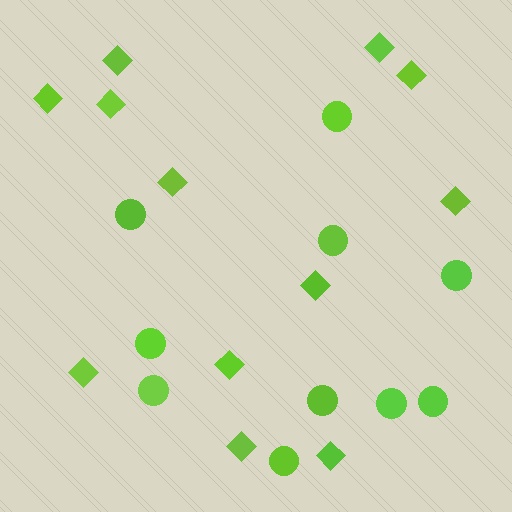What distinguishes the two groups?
There are 2 groups: one group of circles (10) and one group of diamonds (12).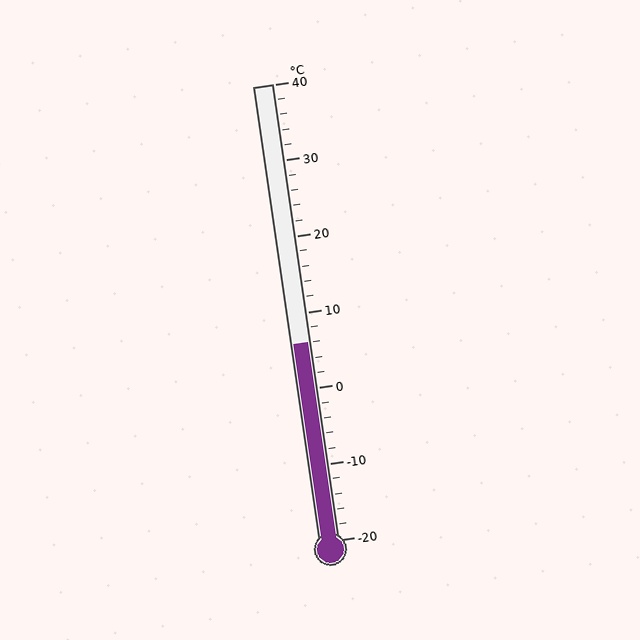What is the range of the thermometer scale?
The thermometer scale ranges from -20°C to 40°C.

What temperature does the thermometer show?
The thermometer shows approximately 6°C.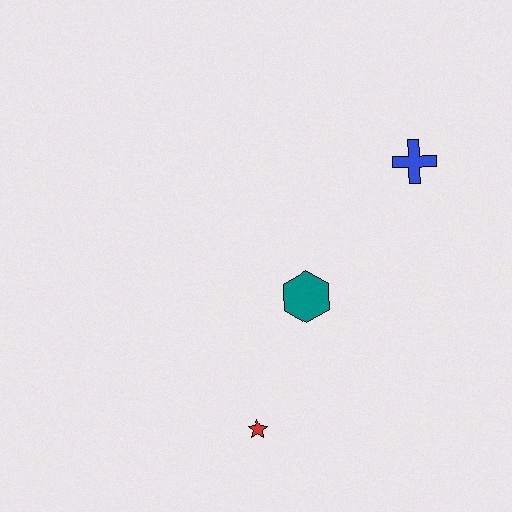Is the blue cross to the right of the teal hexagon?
Yes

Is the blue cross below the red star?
No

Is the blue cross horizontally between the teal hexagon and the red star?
No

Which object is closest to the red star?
The teal hexagon is closest to the red star.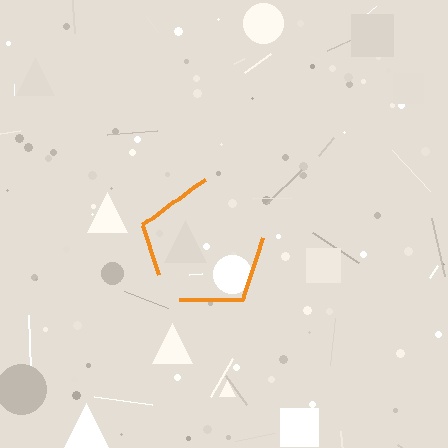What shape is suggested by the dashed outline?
The dashed outline suggests a pentagon.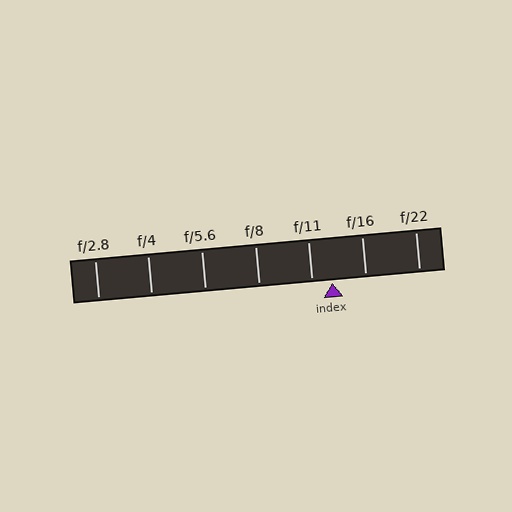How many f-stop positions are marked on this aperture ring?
There are 7 f-stop positions marked.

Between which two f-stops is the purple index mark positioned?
The index mark is between f/11 and f/16.